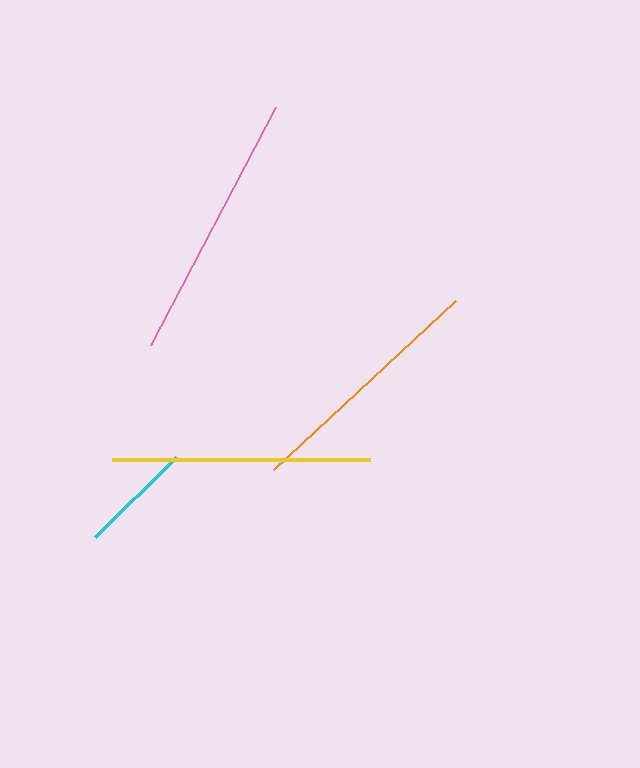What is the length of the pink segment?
The pink segment is approximately 268 pixels long.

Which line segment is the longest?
The pink line is the longest at approximately 268 pixels.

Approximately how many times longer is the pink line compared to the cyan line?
The pink line is approximately 2.3 times the length of the cyan line.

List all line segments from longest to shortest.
From longest to shortest: pink, yellow, orange, cyan.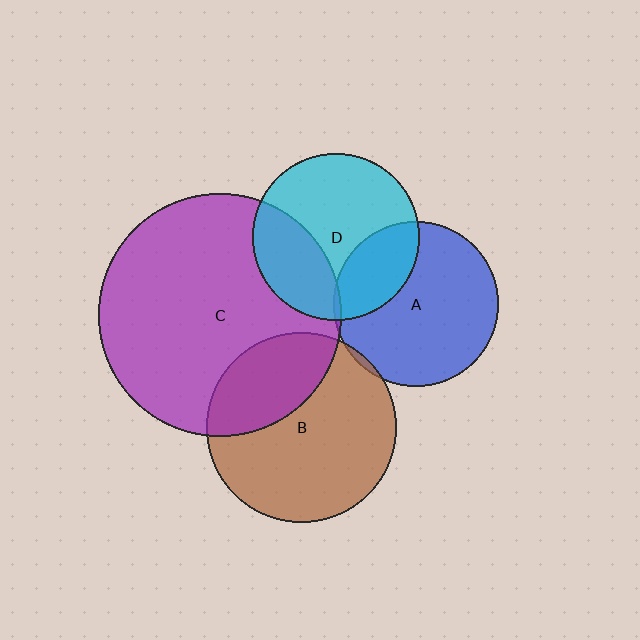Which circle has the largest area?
Circle C (purple).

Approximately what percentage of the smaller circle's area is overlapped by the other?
Approximately 30%.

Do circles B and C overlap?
Yes.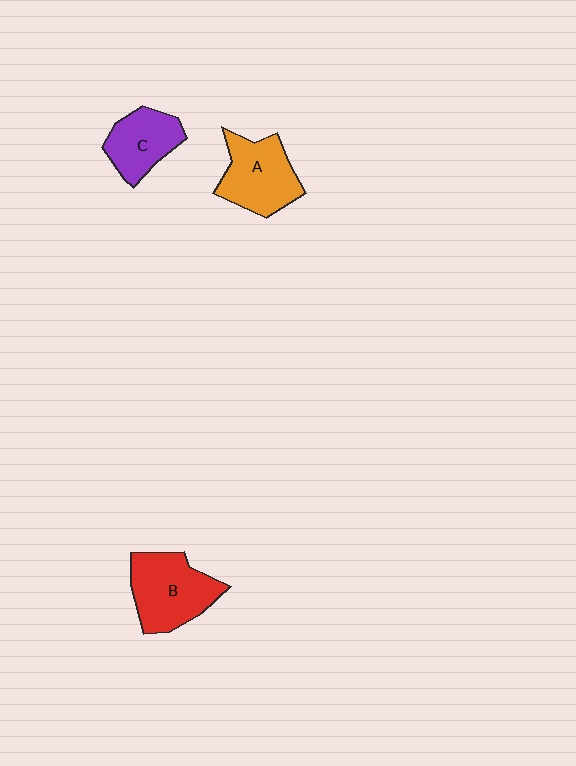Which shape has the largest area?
Shape B (red).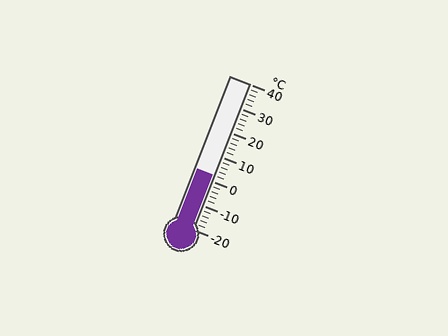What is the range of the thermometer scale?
The thermometer scale ranges from -20°C to 40°C.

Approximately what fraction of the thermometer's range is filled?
The thermometer is filled to approximately 35% of its range.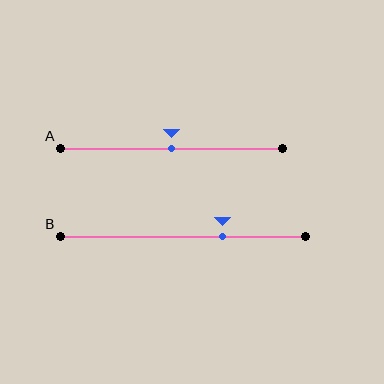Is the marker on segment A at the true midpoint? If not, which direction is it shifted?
Yes, the marker on segment A is at the true midpoint.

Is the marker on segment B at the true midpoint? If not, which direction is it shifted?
No, the marker on segment B is shifted to the right by about 16% of the segment length.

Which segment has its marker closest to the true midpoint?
Segment A has its marker closest to the true midpoint.